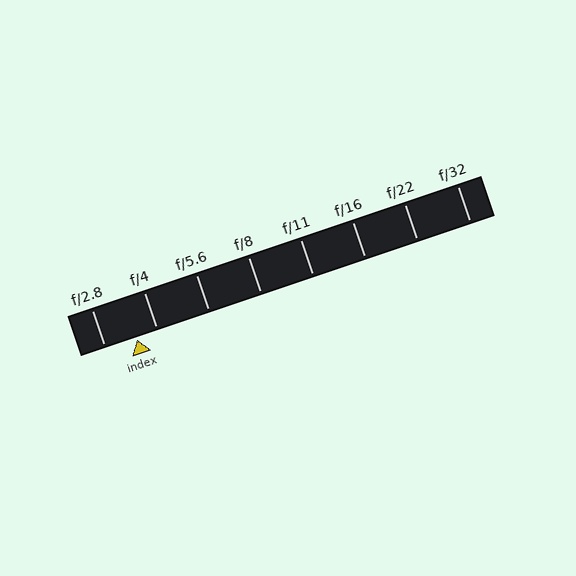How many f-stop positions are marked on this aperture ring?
There are 8 f-stop positions marked.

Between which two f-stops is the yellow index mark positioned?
The index mark is between f/2.8 and f/4.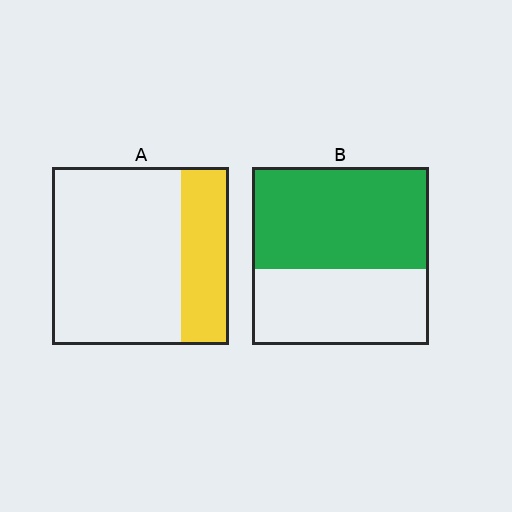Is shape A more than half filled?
No.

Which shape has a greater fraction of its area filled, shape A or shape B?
Shape B.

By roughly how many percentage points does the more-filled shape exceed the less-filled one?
By roughly 30 percentage points (B over A).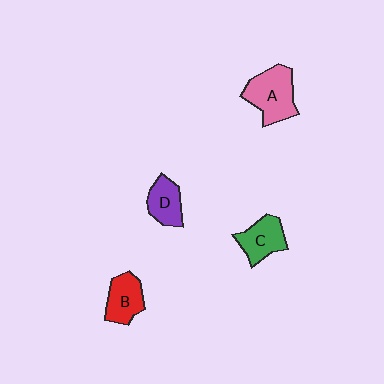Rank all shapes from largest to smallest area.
From largest to smallest: A (pink), C (green), B (red), D (purple).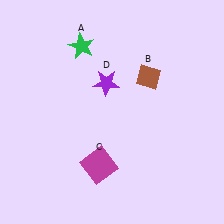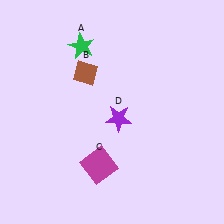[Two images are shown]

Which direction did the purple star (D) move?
The purple star (D) moved down.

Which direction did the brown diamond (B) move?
The brown diamond (B) moved left.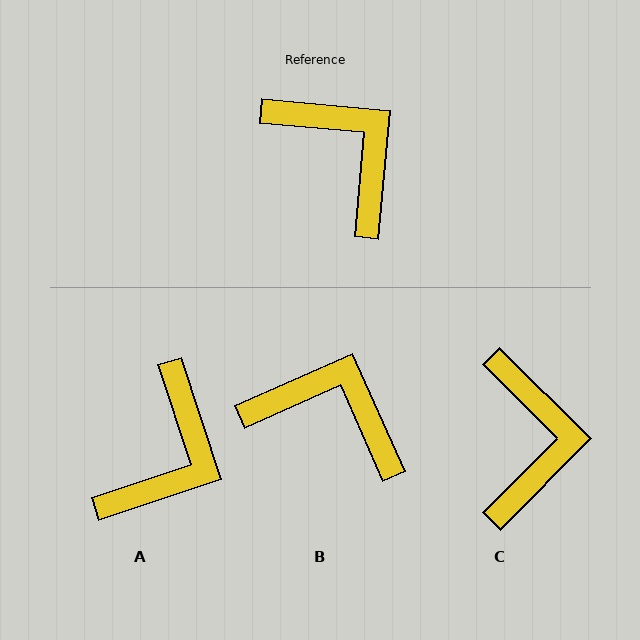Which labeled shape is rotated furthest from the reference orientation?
A, about 67 degrees away.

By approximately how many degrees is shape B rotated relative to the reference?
Approximately 29 degrees counter-clockwise.